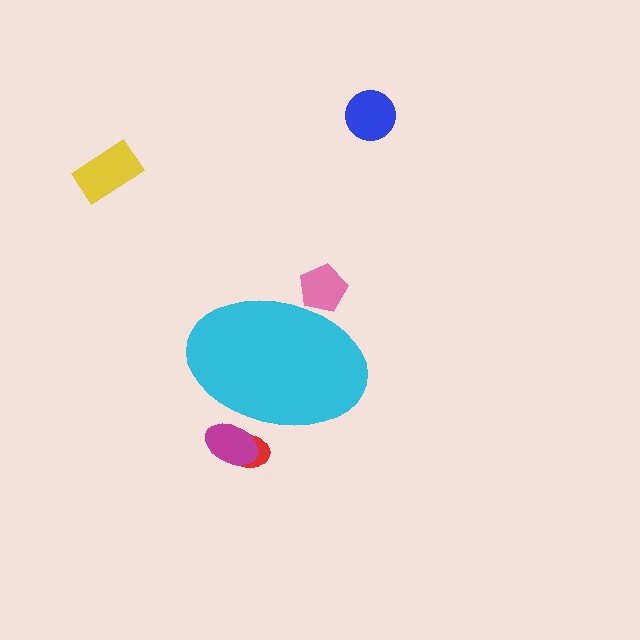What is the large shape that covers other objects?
A cyan ellipse.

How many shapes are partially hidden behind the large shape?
3 shapes are partially hidden.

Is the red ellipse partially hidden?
Yes, the red ellipse is partially hidden behind the cyan ellipse.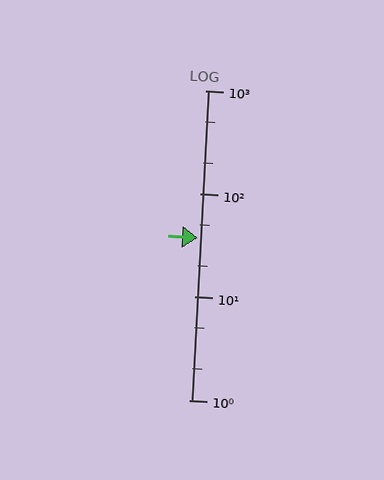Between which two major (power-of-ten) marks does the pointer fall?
The pointer is between 10 and 100.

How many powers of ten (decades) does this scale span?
The scale spans 3 decades, from 1 to 1000.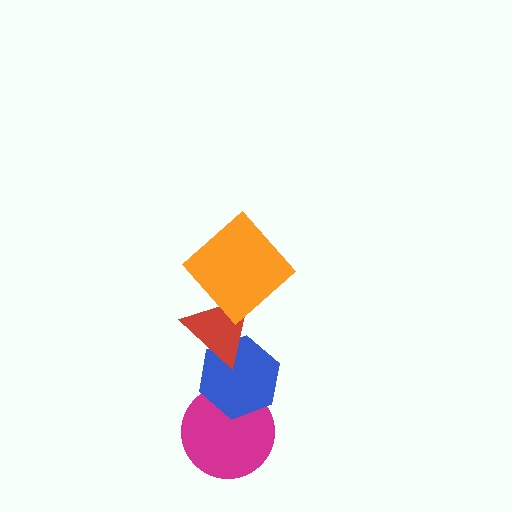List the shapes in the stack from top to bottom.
From top to bottom: the orange diamond, the red triangle, the blue hexagon, the magenta circle.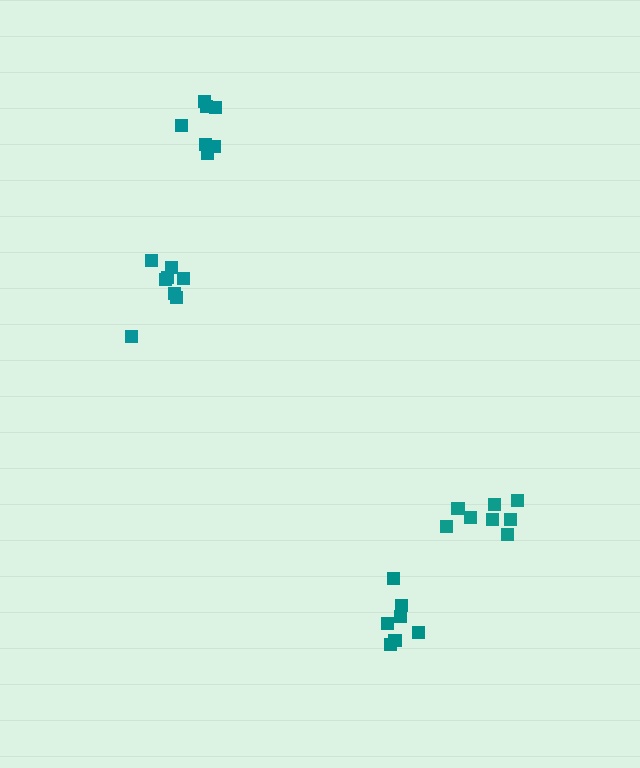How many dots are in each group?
Group 1: 8 dots, Group 2: 7 dots, Group 3: 8 dots, Group 4: 7 dots (30 total).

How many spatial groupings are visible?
There are 4 spatial groupings.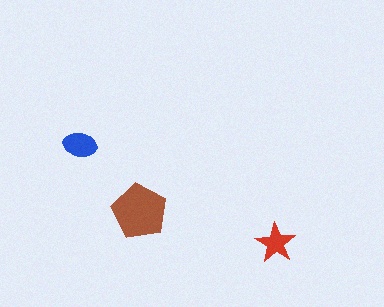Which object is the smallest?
The red star.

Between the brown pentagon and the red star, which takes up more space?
The brown pentagon.